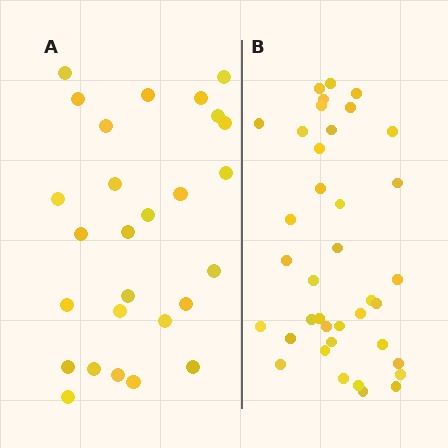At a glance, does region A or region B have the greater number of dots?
Region B (the right region) has more dots.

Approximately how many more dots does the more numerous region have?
Region B has roughly 12 or so more dots than region A.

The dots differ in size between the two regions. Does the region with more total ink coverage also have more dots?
No. Region A has more total ink coverage because its dots are larger, but region B actually contains more individual dots. Total area can be misleading — the number of items is what matters here.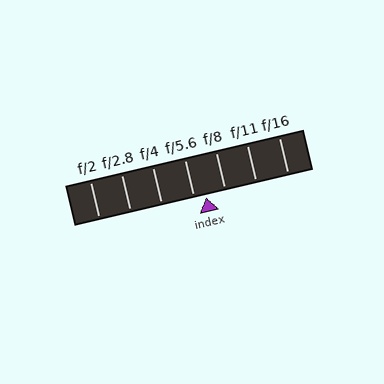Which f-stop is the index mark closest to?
The index mark is closest to f/5.6.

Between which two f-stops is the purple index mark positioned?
The index mark is between f/5.6 and f/8.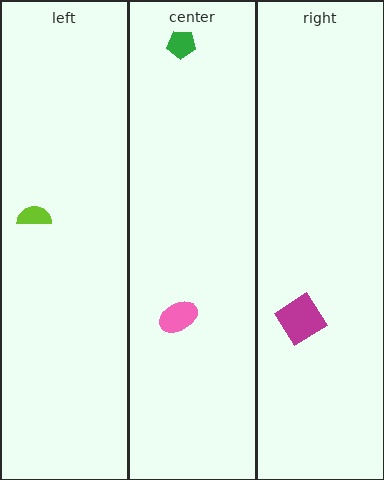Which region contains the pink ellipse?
The center region.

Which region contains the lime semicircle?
The left region.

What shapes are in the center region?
The green pentagon, the pink ellipse.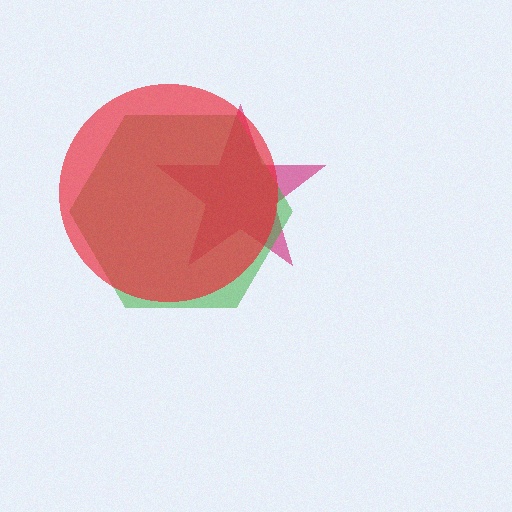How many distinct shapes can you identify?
There are 3 distinct shapes: a magenta star, a green hexagon, a red circle.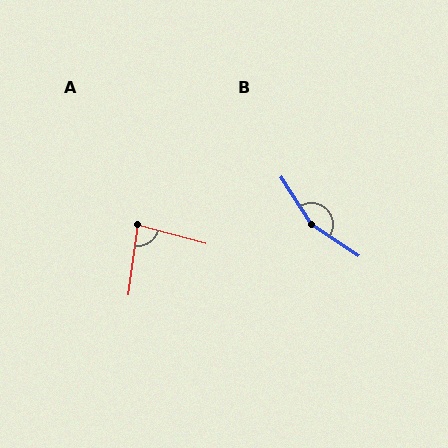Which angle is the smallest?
A, at approximately 82 degrees.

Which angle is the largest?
B, at approximately 156 degrees.